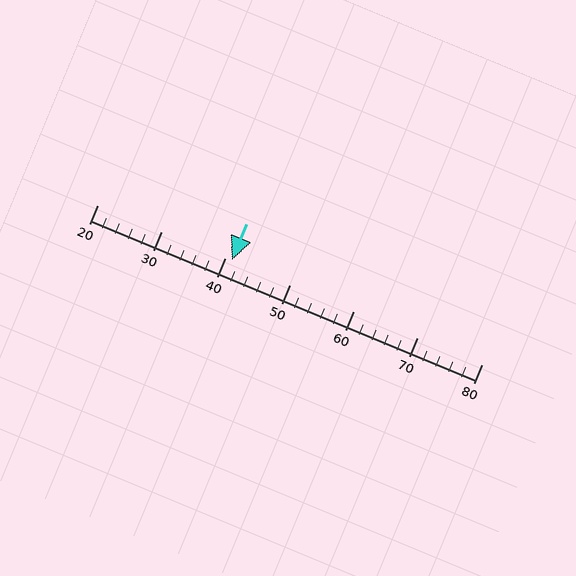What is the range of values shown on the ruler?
The ruler shows values from 20 to 80.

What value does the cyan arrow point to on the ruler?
The cyan arrow points to approximately 41.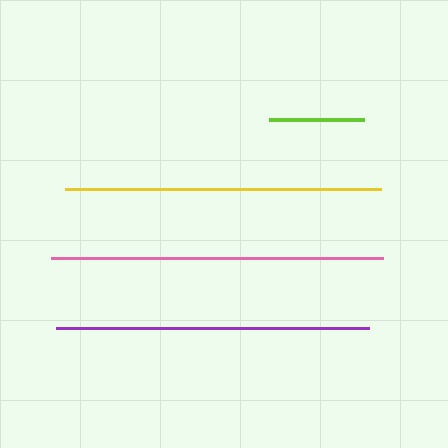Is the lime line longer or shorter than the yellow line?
The yellow line is longer than the lime line.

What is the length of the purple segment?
The purple segment is approximately 313 pixels long.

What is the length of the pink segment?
The pink segment is approximately 332 pixels long.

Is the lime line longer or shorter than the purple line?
The purple line is longer than the lime line.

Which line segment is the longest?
The pink line is the longest at approximately 332 pixels.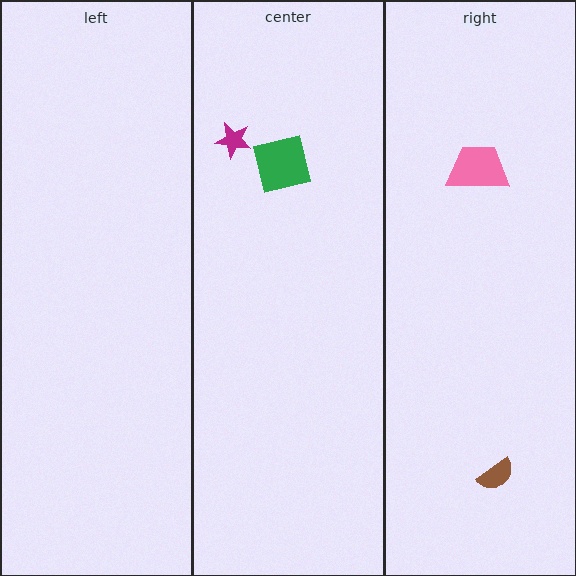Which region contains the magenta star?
The center region.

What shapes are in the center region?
The green square, the magenta star.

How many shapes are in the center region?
2.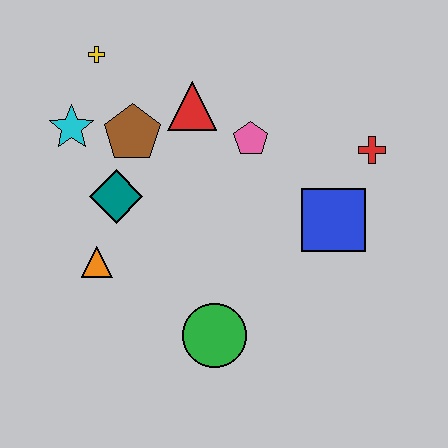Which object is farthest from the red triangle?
The green circle is farthest from the red triangle.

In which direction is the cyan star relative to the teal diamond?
The cyan star is above the teal diamond.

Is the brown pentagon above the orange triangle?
Yes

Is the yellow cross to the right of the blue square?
No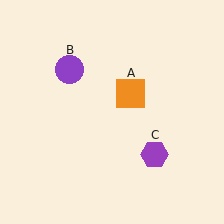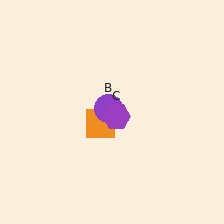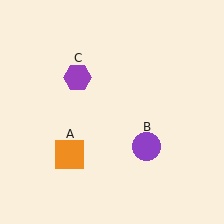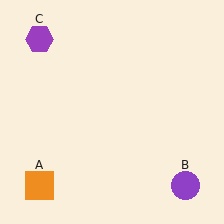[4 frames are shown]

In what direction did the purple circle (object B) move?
The purple circle (object B) moved down and to the right.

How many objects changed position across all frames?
3 objects changed position: orange square (object A), purple circle (object B), purple hexagon (object C).